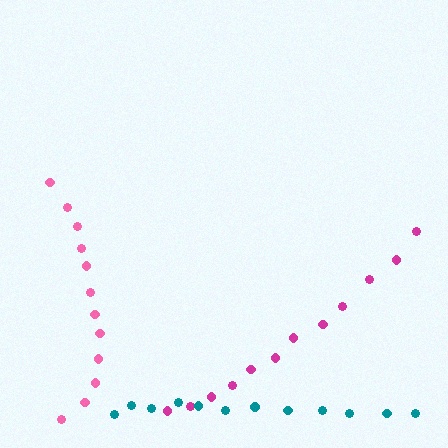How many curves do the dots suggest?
There are 3 distinct paths.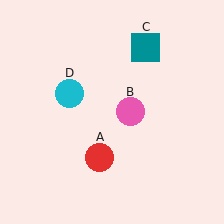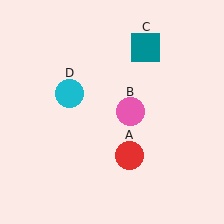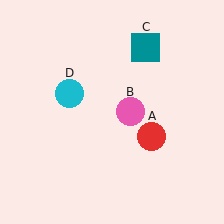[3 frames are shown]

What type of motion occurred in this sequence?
The red circle (object A) rotated counterclockwise around the center of the scene.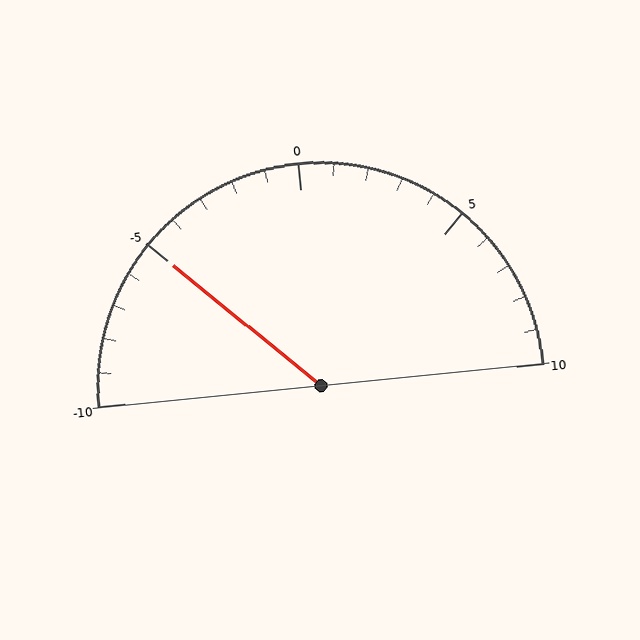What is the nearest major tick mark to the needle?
The nearest major tick mark is -5.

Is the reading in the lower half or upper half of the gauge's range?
The reading is in the lower half of the range (-10 to 10).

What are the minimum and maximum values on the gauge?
The gauge ranges from -10 to 10.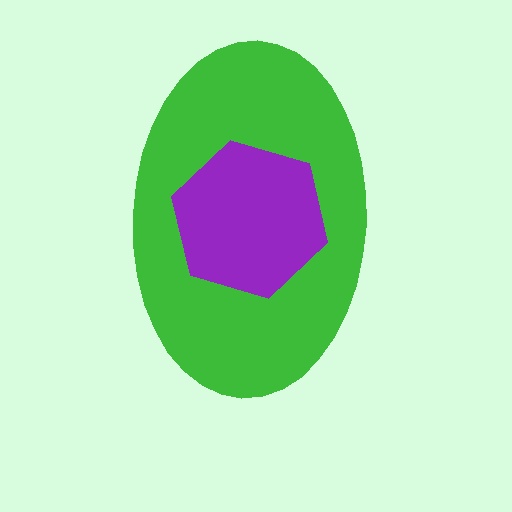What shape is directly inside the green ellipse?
The purple hexagon.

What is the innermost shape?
The purple hexagon.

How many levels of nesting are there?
2.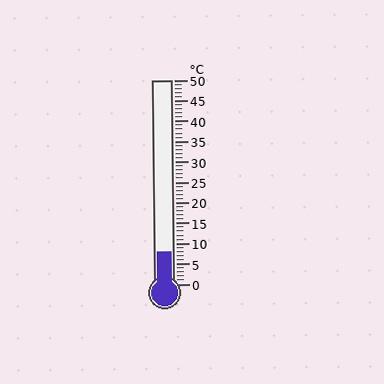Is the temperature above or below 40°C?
The temperature is below 40°C.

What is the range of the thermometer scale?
The thermometer scale ranges from 0°C to 50°C.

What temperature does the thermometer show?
The thermometer shows approximately 8°C.